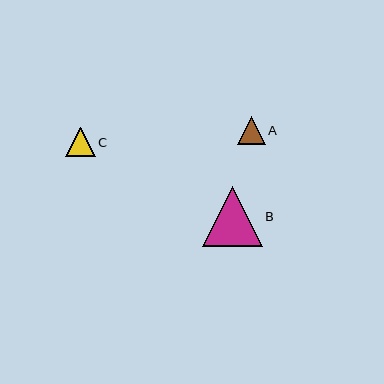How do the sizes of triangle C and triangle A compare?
Triangle C and triangle A are approximately the same size.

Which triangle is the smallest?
Triangle A is the smallest with a size of approximately 28 pixels.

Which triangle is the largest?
Triangle B is the largest with a size of approximately 60 pixels.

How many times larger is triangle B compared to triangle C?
Triangle B is approximately 2.0 times the size of triangle C.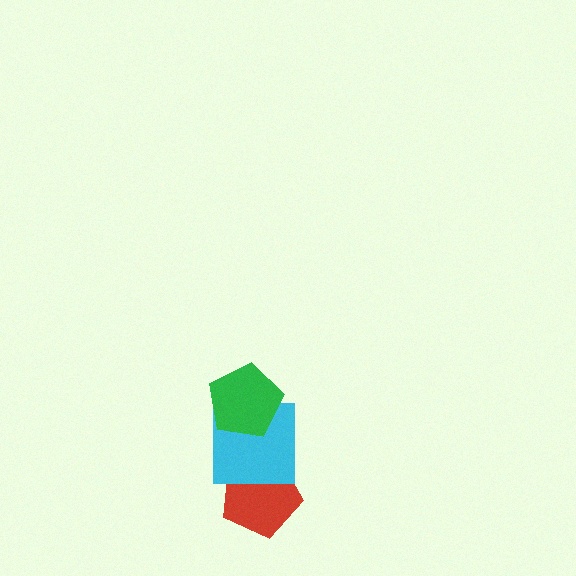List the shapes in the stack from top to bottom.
From top to bottom: the green pentagon, the cyan square, the red pentagon.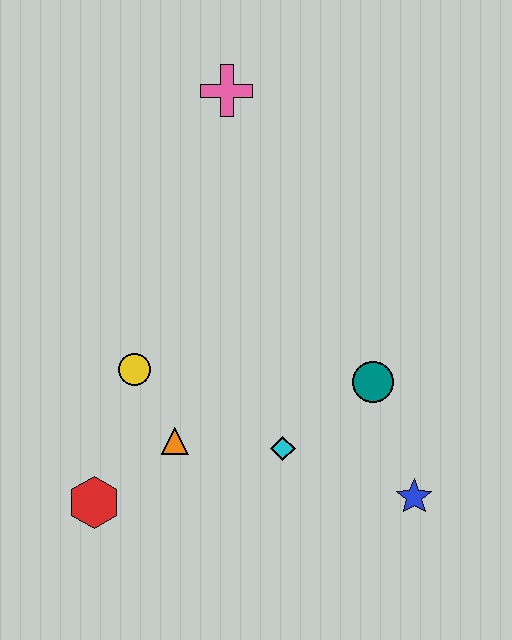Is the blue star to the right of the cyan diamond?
Yes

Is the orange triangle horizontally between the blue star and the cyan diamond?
No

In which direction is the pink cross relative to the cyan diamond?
The pink cross is above the cyan diamond.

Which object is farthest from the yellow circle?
The blue star is farthest from the yellow circle.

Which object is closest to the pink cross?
The yellow circle is closest to the pink cross.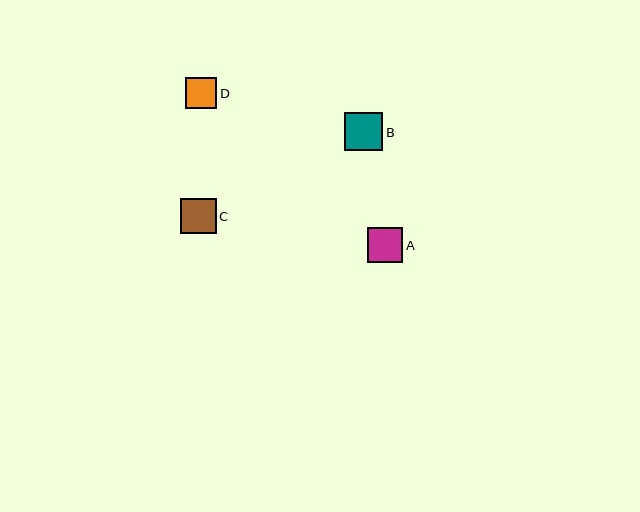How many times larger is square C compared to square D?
Square C is approximately 1.1 times the size of square D.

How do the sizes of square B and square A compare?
Square B and square A are approximately the same size.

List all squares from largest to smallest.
From largest to smallest: B, C, A, D.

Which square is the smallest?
Square D is the smallest with a size of approximately 31 pixels.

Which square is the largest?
Square B is the largest with a size of approximately 38 pixels.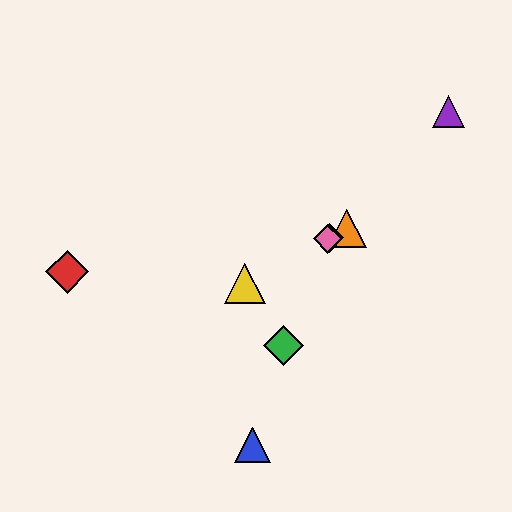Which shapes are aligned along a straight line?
The yellow triangle, the orange triangle, the cyan diamond, the pink diamond are aligned along a straight line.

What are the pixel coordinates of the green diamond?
The green diamond is at (283, 345).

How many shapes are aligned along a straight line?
4 shapes (the yellow triangle, the orange triangle, the cyan diamond, the pink diamond) are aligned along a straight line.